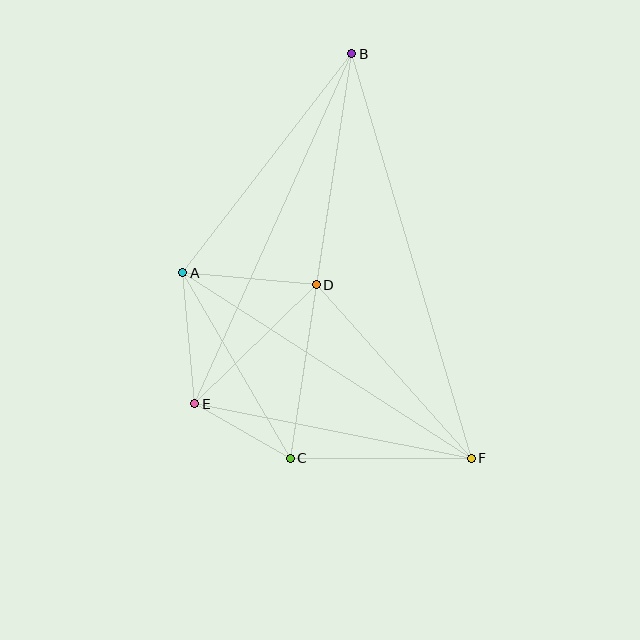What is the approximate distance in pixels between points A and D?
The distance between A and D is approximately 134 pixels.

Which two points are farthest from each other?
Points B and F are farthest from each other.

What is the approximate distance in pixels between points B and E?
The distance between B and E is approximately 384 pixels.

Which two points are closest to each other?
Points C and E are closest to each other.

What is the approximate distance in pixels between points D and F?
The distance between D and F is approximately 233 pixels.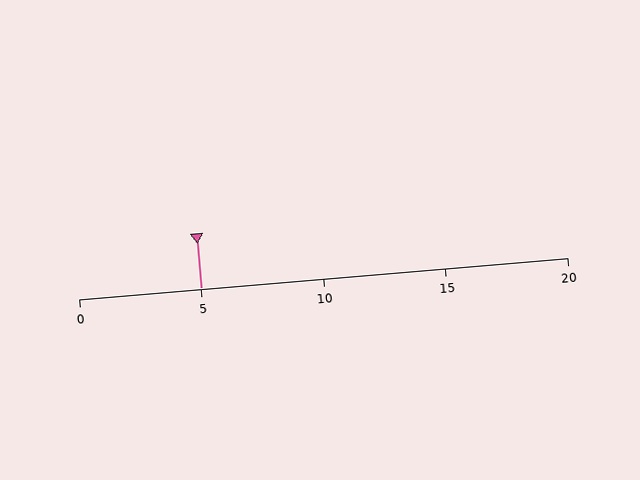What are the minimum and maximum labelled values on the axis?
The axis runs from 0 to 20.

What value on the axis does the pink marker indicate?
The marker indicates approximately 5.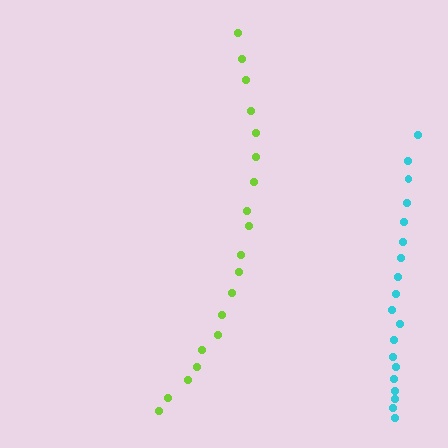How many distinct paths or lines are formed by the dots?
There are 2 distinct paths.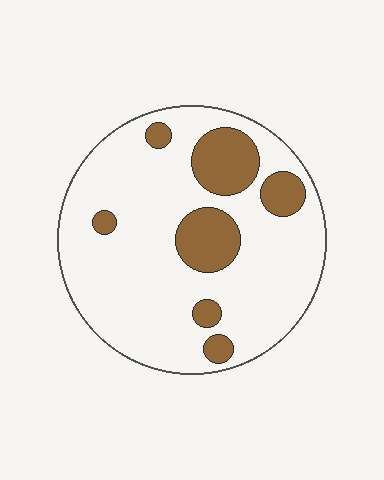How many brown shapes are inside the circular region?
7.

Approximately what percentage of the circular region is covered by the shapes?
Approximately 20%.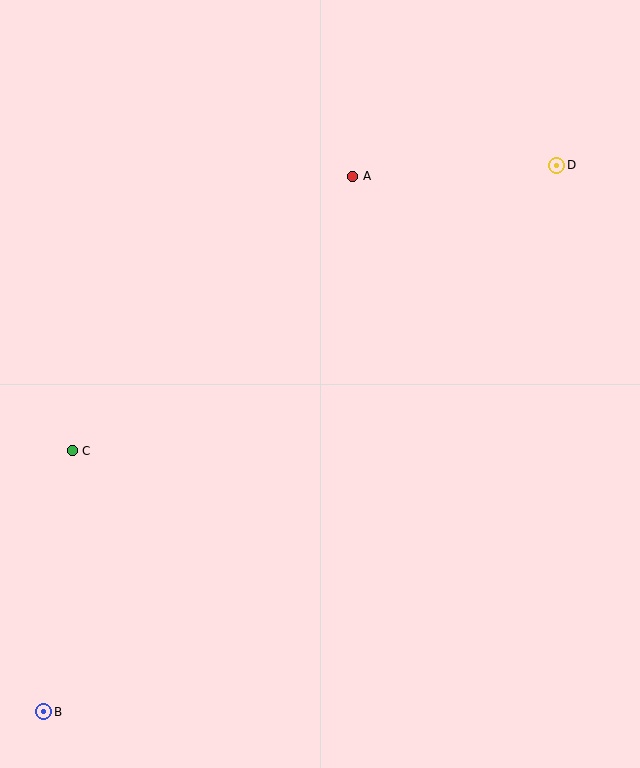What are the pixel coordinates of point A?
Point A is at (353, 176).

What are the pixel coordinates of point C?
Point C is at (72, 451).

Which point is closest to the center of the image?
Point A at (353, 176) is closest to the center.